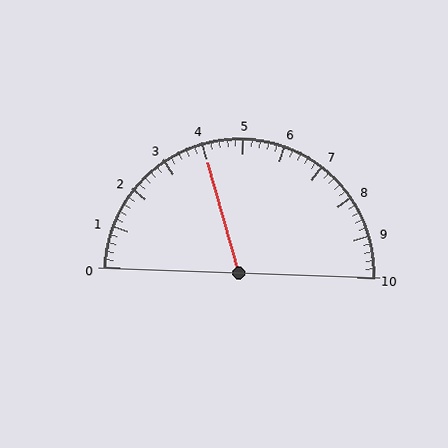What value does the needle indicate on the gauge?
The needle indicates approximately 4.0.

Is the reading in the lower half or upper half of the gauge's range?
The reading is in the lower half of the range (0 to 10).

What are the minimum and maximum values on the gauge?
The gauge ranges from 0 to 10.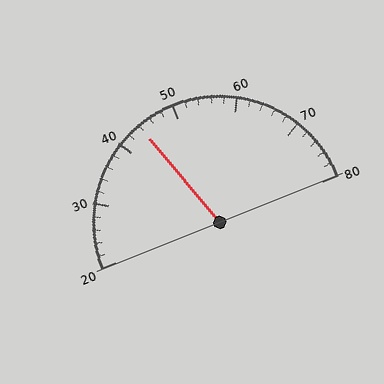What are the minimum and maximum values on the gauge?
The gauge ranges from 20 to 80.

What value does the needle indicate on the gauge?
The needle indicates approximately 44.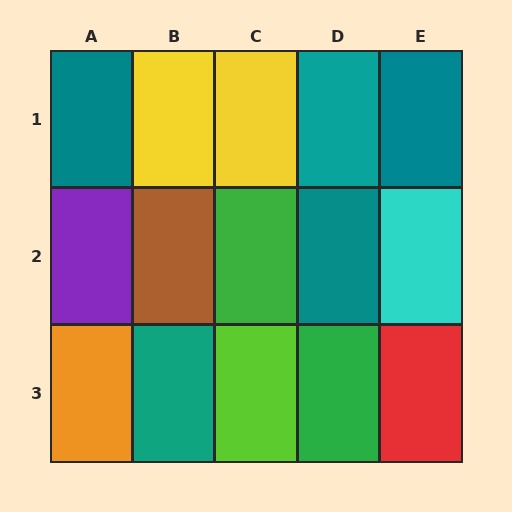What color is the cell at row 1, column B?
Yellow.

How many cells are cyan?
1 cell is cyan.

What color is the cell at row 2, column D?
Teal.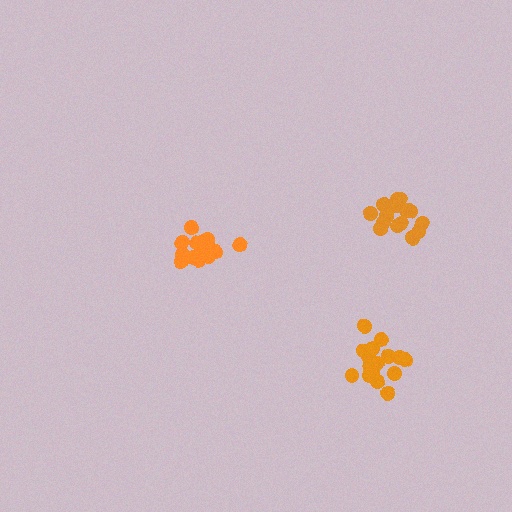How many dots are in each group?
Group 1: 19 dots, Group 2: 15 dots, Group 3: 17 dots (51 total).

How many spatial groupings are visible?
There are 3 spatial groupings.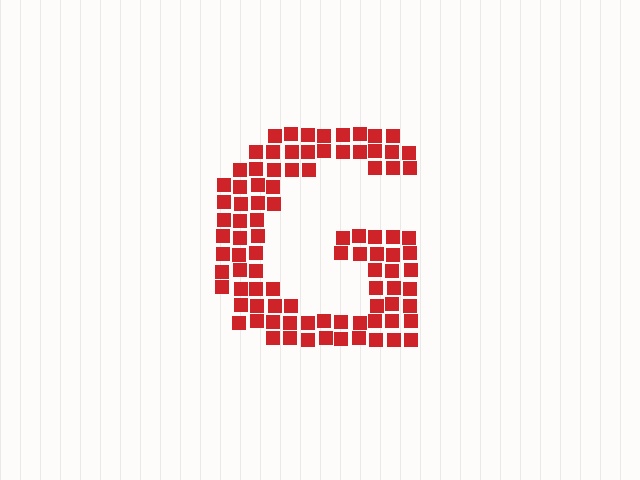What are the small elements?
The small elements are squares.